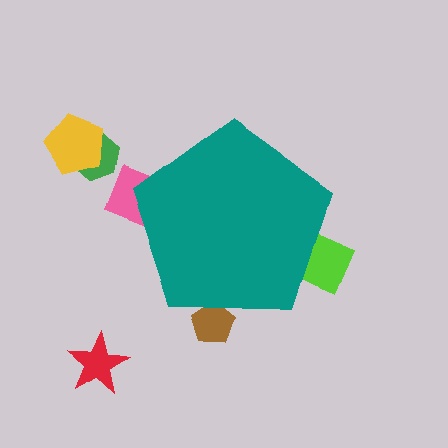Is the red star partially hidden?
No, the red star is fully visible.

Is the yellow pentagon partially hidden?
No, the yellow pentagon is fully visible.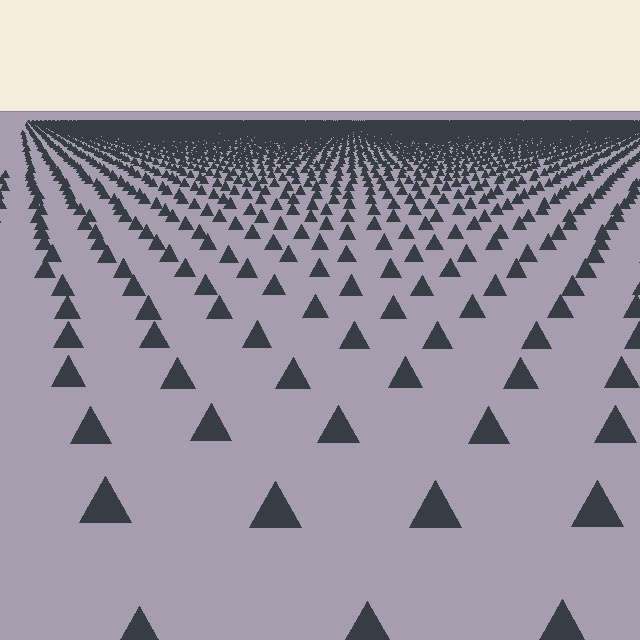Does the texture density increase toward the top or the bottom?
Density increases toward the top.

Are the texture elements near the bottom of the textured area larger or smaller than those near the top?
Larger. Near the bottom, elements are closer to the viewer and appear at a bigger on-screen size.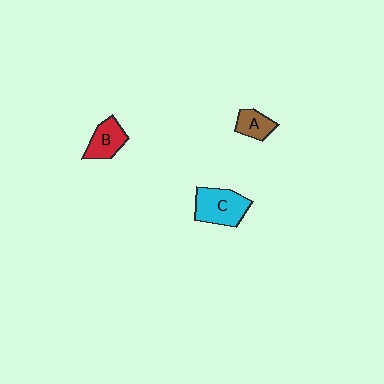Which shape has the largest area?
Shape C (cyan).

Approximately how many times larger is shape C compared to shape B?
Approximately 1.5 times.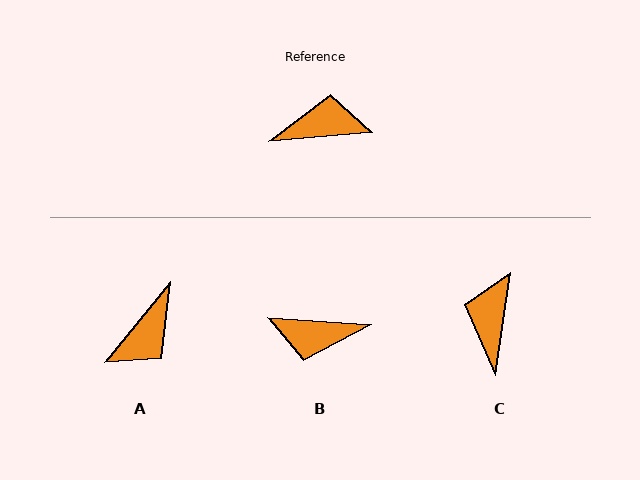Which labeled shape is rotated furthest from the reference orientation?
B, about 171 degrees away.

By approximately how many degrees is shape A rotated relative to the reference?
Approximately 134 degrees clockwise.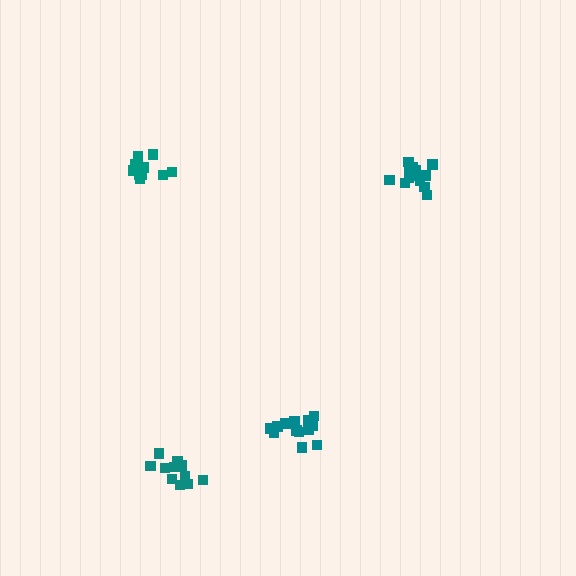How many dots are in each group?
Group 1: 14 dots, Group 2: 13 dots, Group 3: 10 dots, Group 4: 12 dots (49 total).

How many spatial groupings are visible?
There are 4 spatial groupings.